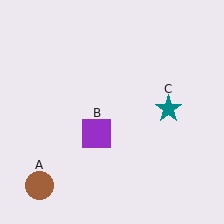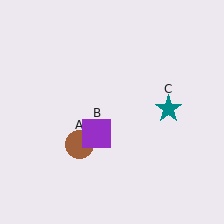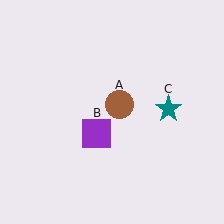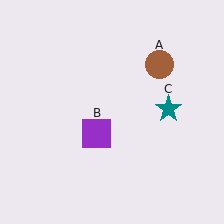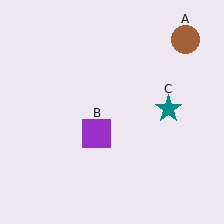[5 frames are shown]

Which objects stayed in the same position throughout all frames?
Purple square (object B) and teal star (object C) remained stationary.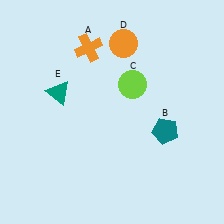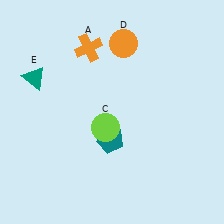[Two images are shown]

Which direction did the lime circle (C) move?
The lime circle (C) moved down.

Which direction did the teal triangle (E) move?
The teal triangle (E) moved left.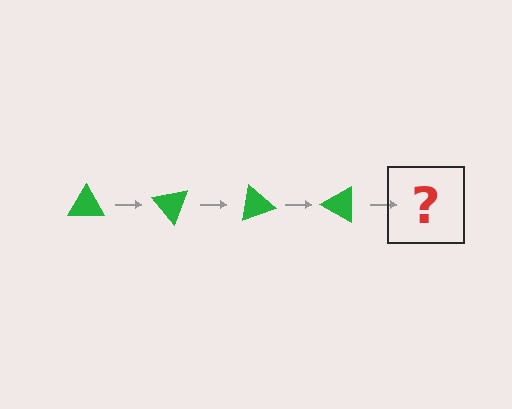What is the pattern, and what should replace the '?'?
The pattern is that the triangle rotates 50 degrees each step. The '?' should be a green triangle rotated 200 degrees.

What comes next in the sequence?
The next element should be a green triangle rotated 200 degrees.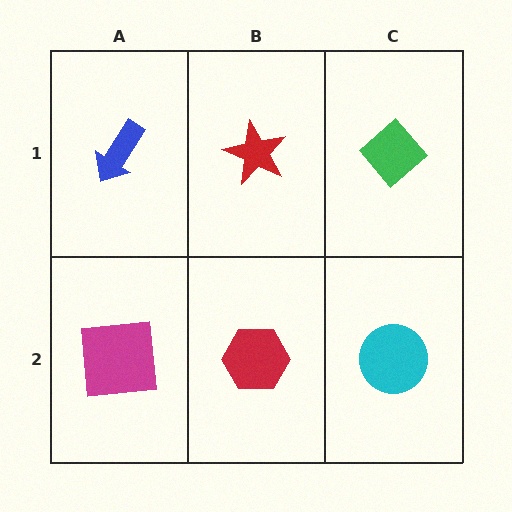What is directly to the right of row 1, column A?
A red star.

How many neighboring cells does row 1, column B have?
3.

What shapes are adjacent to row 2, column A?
A blue arrow (row 1, column A), a red hexagon (row 2, column B).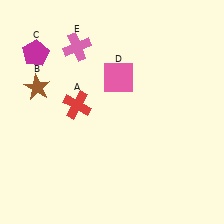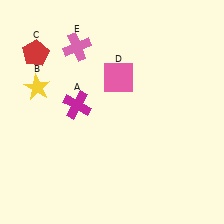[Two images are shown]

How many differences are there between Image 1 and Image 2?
There are 3 differences between the two images.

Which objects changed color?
A changed from red to magenta. B changed from brown to yellow. C changed from magenta to red.